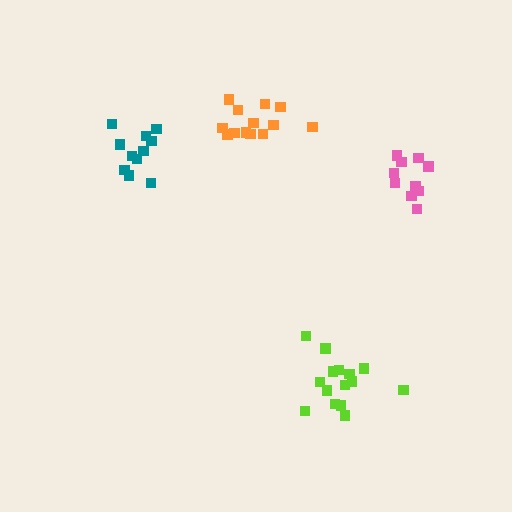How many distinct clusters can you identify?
There are 4 distinct clusters.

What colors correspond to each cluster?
The clusters are colored: orange, lime, pink, teal.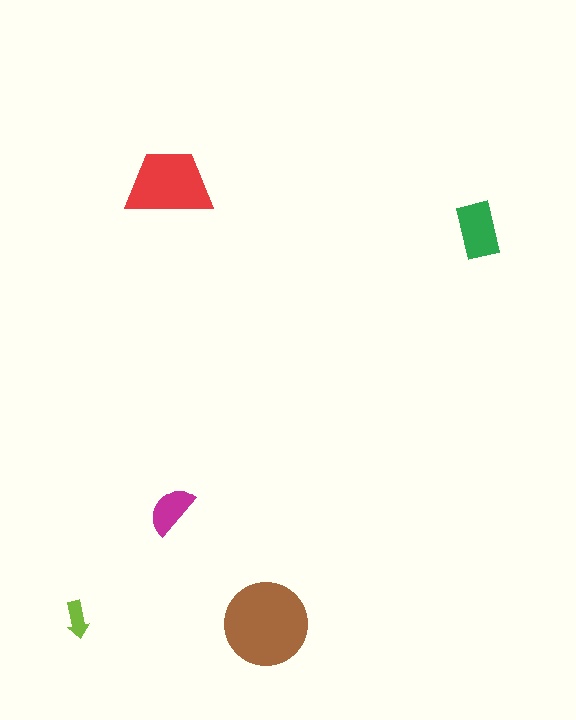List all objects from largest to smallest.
The brown circle, the red trapezoid, the green rectangle, the magenta semicircle, the lime arrow.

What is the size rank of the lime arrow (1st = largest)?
5th.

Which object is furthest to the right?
The green rectangle is rightmost.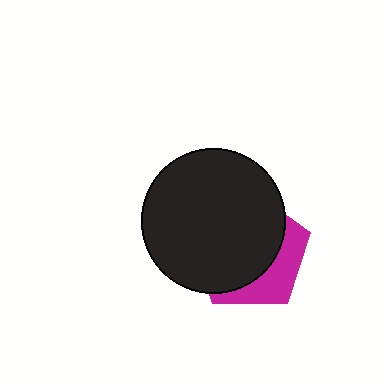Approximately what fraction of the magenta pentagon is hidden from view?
Roughly 69% of the magenta pentagon is hidden behind the black circle.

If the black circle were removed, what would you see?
You would see the complete magenta pentagon.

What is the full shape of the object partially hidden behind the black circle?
The partially hidden object is a magenta pentagon.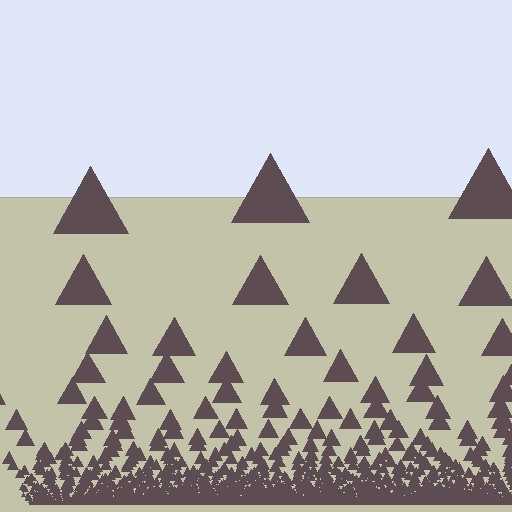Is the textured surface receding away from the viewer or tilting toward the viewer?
The surface appears to tilt toward the viewer. Texture elements get larger and sparser toward the top.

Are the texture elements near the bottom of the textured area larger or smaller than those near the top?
Smaller. The gradient is inverted — elements near the bottom are smaller and denser.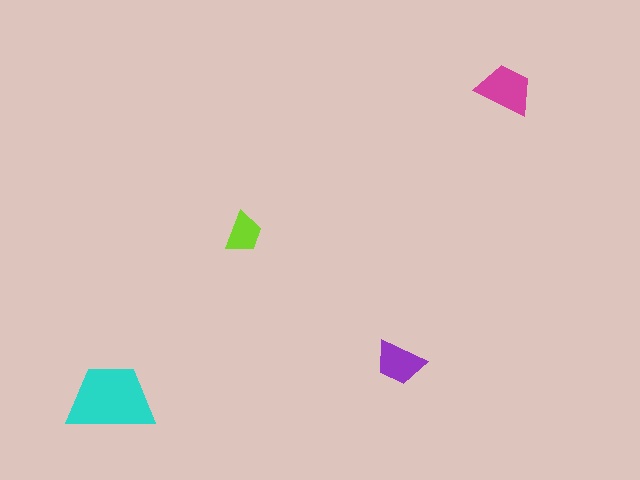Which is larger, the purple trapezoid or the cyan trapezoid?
The cyan one.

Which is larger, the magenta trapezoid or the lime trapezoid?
The magenta one.